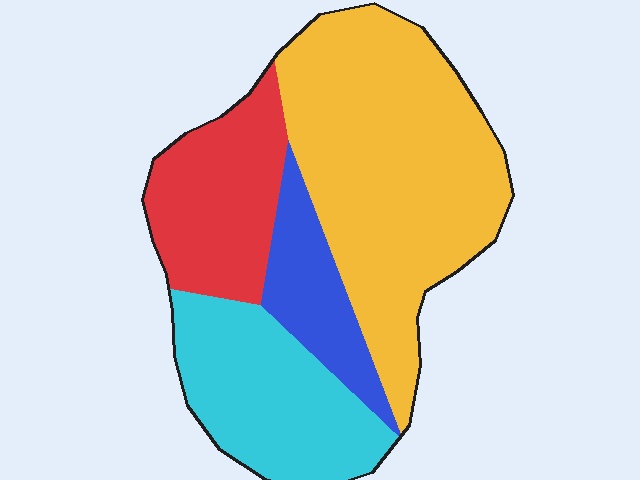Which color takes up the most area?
Yellow, at roughly 45%.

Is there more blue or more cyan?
Cyan.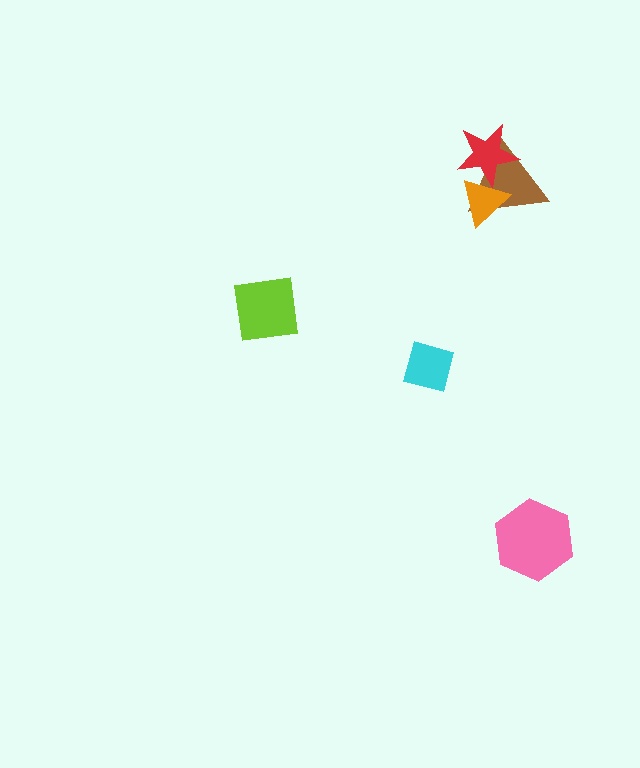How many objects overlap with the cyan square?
0 objects overlap with the cyan square.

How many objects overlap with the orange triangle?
2 objects overlap with the orange triangle.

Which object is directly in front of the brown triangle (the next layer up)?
The red star is directly in front of the brown triangle.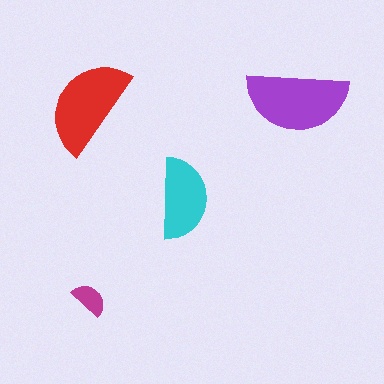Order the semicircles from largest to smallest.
the purple one, the red one, the cyan one, the magenta one.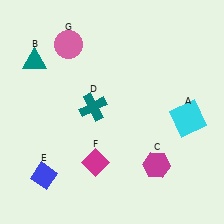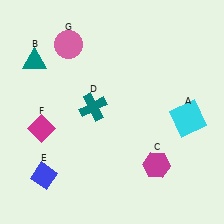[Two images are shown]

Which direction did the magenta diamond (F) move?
The magenta diamond (F) moved left.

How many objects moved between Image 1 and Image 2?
1 object moved between the two images.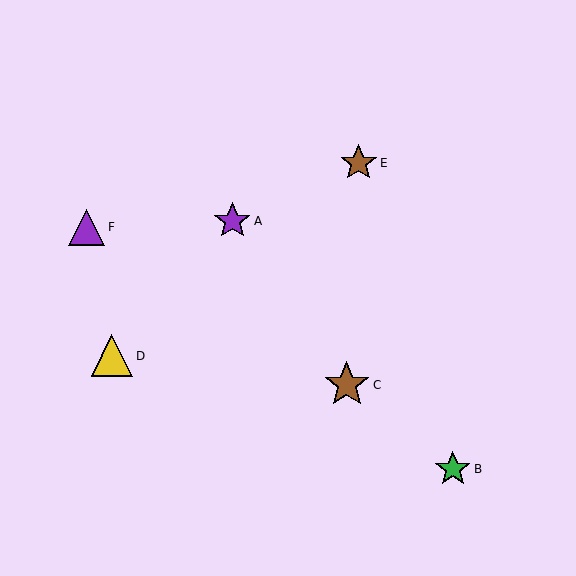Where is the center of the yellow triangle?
The center of the yellow triangle is at (112, 356).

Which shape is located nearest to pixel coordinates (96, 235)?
The purple triangle (labeled F) at (87, 227) is nearest to that location.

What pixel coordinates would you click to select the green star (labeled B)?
Click at (453, 469) to select the green star B.